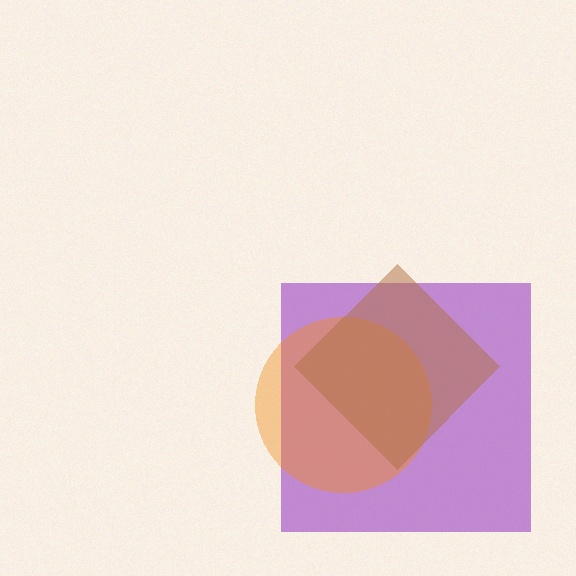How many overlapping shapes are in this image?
There are 3 overlapping shapes in the image.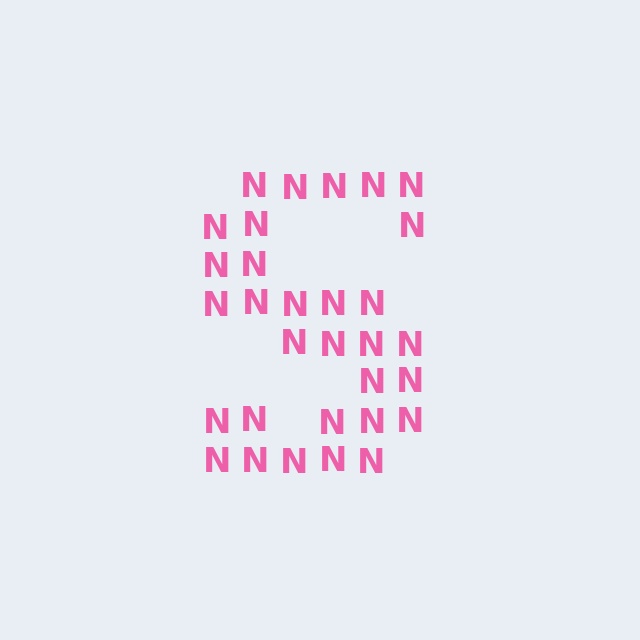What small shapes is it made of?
It is made of small letter N's.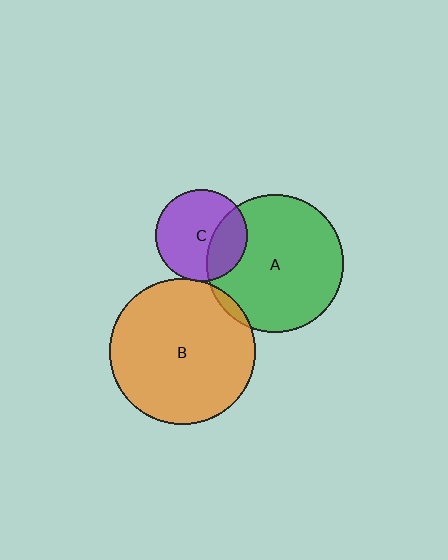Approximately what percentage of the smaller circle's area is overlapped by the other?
Approximately 30%.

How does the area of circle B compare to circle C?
Approximately 2.5 times.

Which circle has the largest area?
Circle B (orange).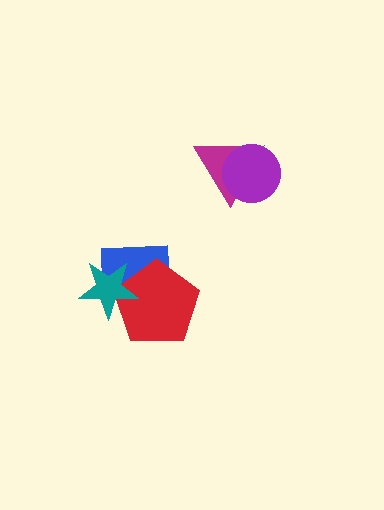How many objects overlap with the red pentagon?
2 objects overlap with the red pentagon.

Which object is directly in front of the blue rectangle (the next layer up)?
The red pentagon is directly in front of the blue rectangle.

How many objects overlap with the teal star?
2 objects overlap with the teal star.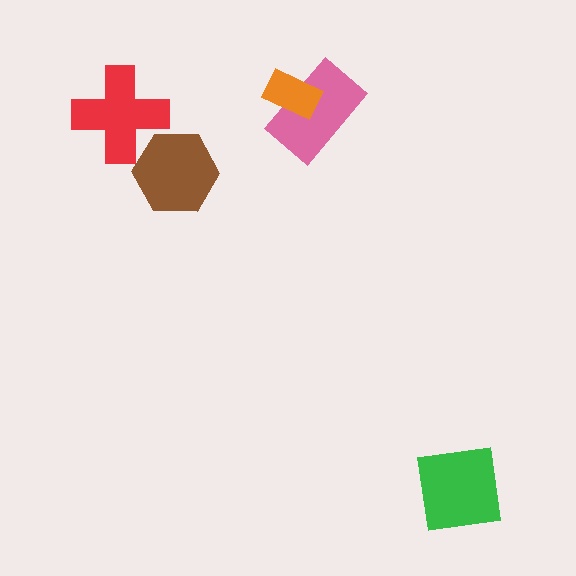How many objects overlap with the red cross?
1 object overlaps with the red cross.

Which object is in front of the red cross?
The brown hexagon is in front of the red cross.